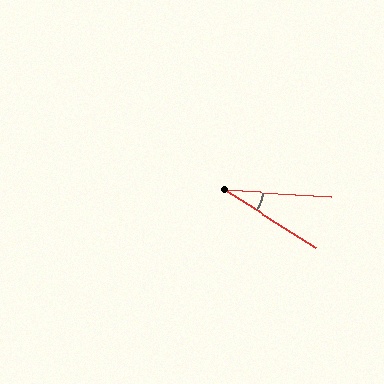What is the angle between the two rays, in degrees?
Approximately 29 degrees.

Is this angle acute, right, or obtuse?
It is acute.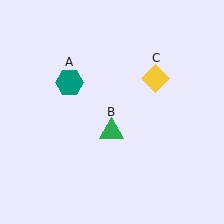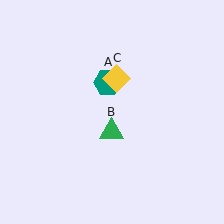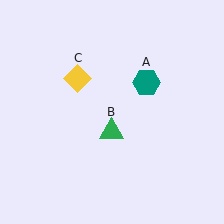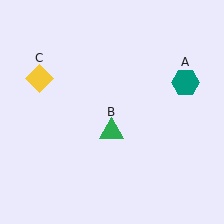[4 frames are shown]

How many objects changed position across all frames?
2 objects changed position: teal hexagon (object A), yellow diamond (object C).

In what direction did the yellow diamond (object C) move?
The yellow diamond (object C) moved left.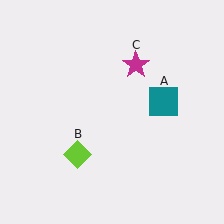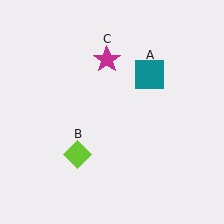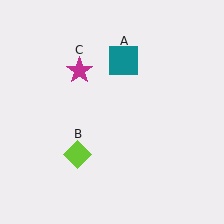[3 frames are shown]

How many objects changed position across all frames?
2 objects changed position: teal square (object A), magenta star (object C).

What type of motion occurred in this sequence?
The teal square (object A), magenta star (object C) rotated counterclockwise around the center of the scene.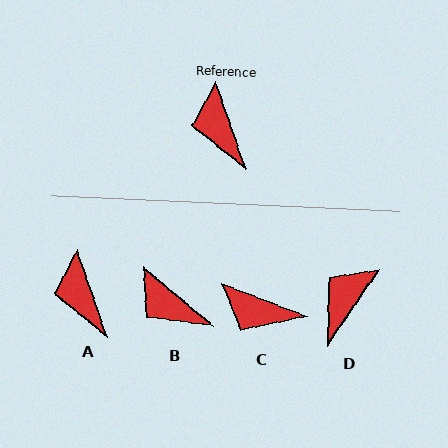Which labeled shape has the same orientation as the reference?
A.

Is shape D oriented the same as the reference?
No, it is off by about 53 degrees.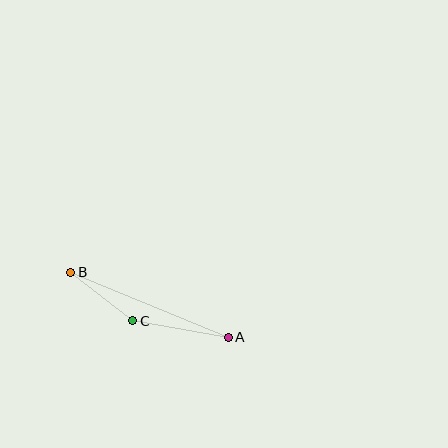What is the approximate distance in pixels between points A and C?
The distance between A and C is approximately 97 pixels.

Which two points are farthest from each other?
Points A and B are farthest from each other.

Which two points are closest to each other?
Points B and C are closest to each other.